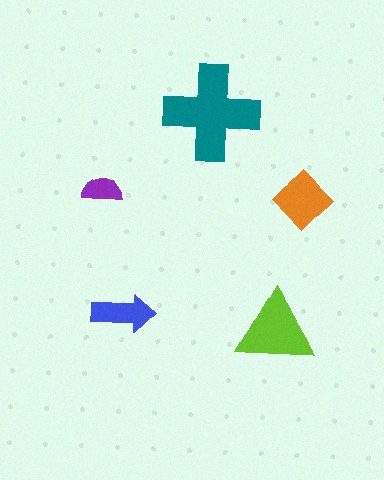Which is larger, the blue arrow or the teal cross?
The teal cross.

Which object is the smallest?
The purple semicircle.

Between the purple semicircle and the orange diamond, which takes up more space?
The orange diamond.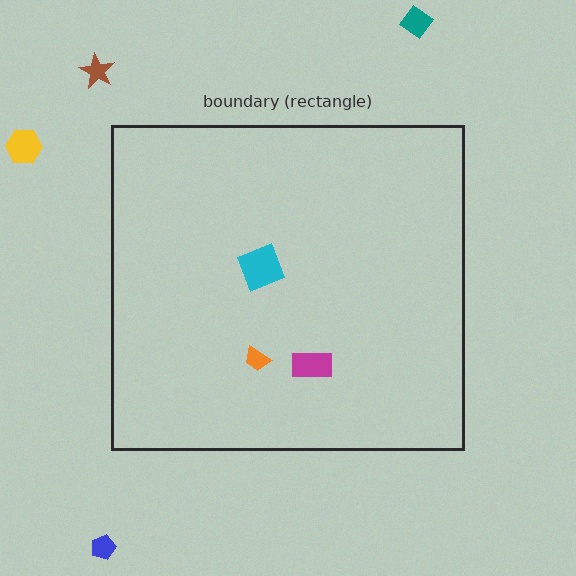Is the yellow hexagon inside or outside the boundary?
Outside.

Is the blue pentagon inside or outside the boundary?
Outside.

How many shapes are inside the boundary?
3 inside, 4 outside.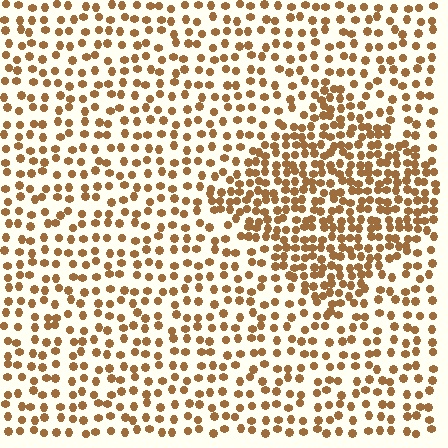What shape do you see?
I see a diamond.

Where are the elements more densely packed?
The elements are more densely packed inside the diamond boundary.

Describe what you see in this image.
The image contains small brown elements arranged at two different densities. A diamond-shaped region is visible where the elements are more densely packed than the surrounding area.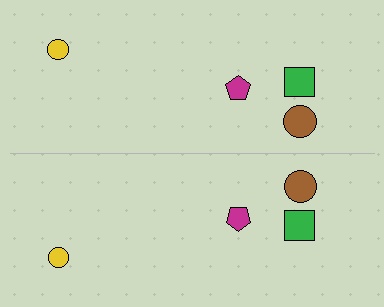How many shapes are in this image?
There are 8 shapes in this image.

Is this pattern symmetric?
Yes, this pattern has bilateral (reflection) symmetry.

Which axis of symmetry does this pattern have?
The pattern has a horizontal axis of symmetry running through the center of the image.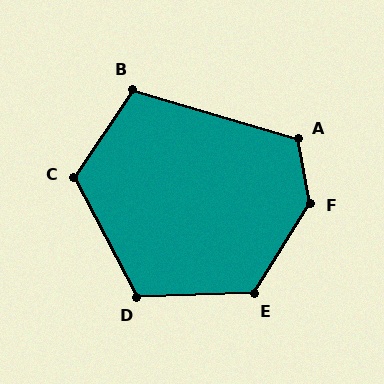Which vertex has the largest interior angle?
F, at approximately 137 degrees.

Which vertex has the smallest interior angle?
B, at approximately 107 degrees.